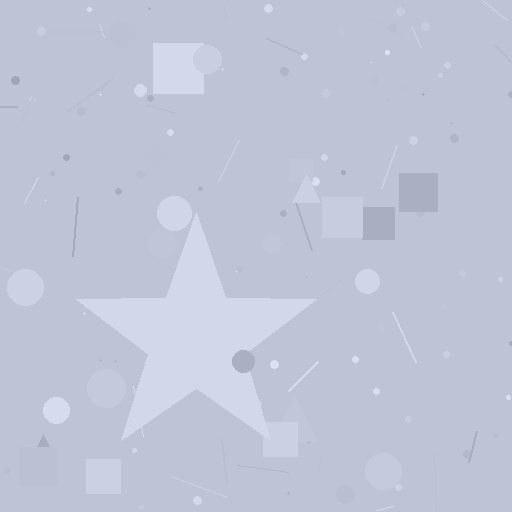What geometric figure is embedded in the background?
A star is embedded in the background.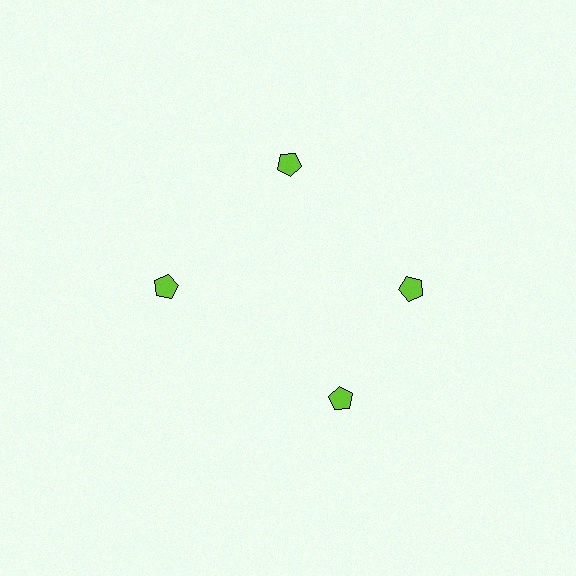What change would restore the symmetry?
The symmetry would be restored by rotating it back into even spacing with its neighbors so that all 4 pentagons sit at equal angles and equal distance from the center.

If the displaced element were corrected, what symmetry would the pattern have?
It would have 4-fold rotational symmetry — the pattern would map onto itself every 90 degrees.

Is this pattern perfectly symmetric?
No. The 4 lime pentagons are arranged in a ring, but one element near the 6 o'clock position is rotated out of alignment along the ring, breaking the 4-fold rotational symmetry.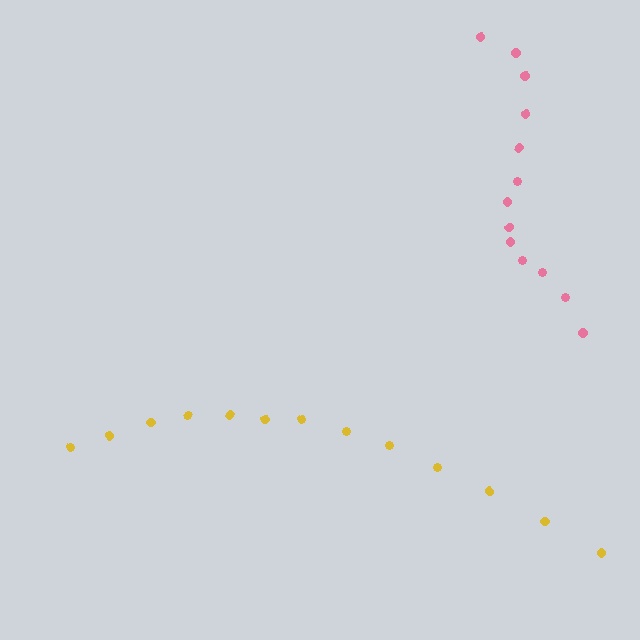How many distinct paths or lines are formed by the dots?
There are 2 distinct paths.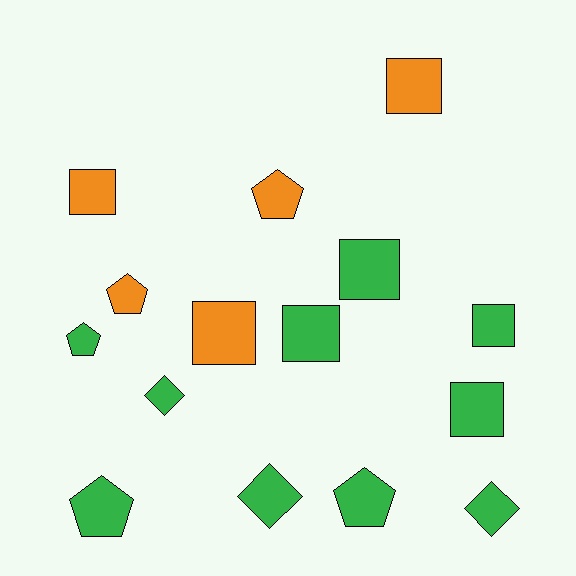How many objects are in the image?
There are 15 objects.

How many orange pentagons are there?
There are 2 orange pentagons.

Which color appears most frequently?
Green, with 10 objects.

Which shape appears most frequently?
Square, with 7 objects.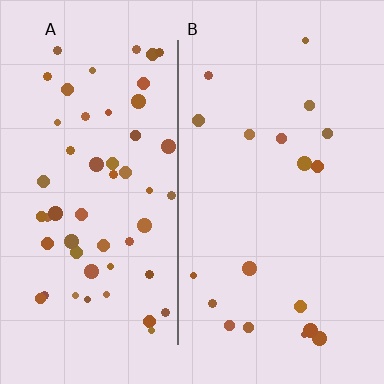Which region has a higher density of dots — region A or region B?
A (the left).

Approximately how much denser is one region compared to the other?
Approximately 3.0× — region A over region B.